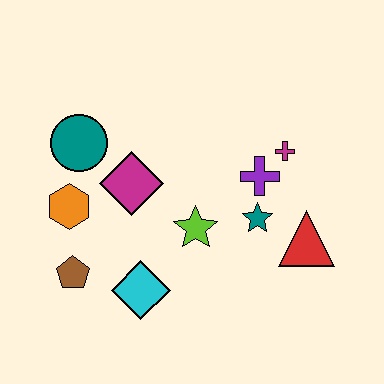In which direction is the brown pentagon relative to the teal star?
The brown pentagon is to the left of the teal star.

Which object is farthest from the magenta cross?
The brown pentagon is farthest from the magenta cross.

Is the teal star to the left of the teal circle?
No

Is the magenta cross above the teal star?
Yes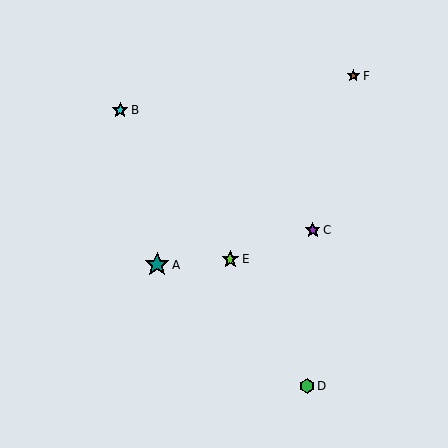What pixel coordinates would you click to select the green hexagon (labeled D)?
Click at (307, 386) to select the green hexagon D.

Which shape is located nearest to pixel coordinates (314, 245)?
The purple star (labeled C) at (313, 230) is nearest to that location.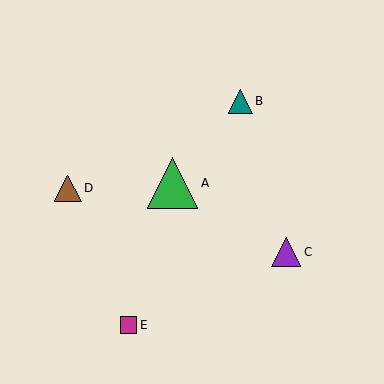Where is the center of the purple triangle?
The center of the purple triangle is at (286, 252).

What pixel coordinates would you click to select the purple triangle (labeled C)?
Click at (286, 252) to select the purple triangle C.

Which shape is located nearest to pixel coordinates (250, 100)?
The teal triangle (labeled B) at (241, 101) is nearest to that location.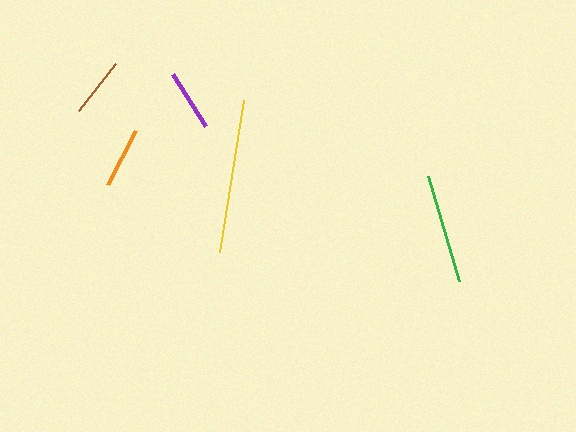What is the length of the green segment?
The green segment is approximately 110 pixels long.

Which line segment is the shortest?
The brown line is the shortest at approximately 60 pixels.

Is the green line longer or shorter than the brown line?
The green line is longer than the brown line.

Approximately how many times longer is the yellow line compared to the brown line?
The yellow line is approximately 2.6 times the length of the brown line.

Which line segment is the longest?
The yellow line is the longest at approximately 154 pixels.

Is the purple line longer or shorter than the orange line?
The orange line is longer than the purple line.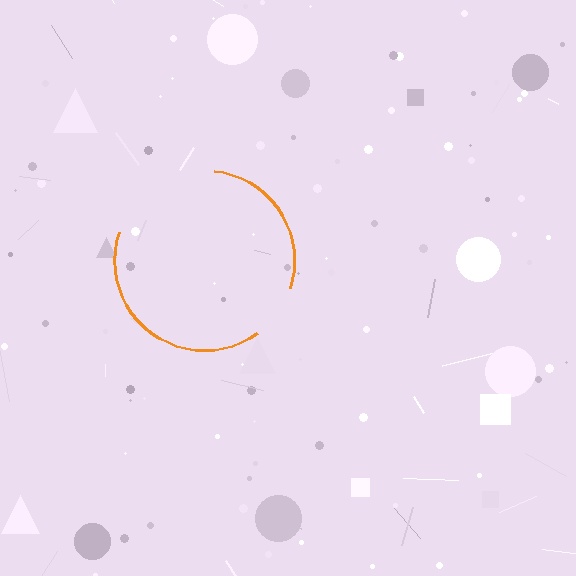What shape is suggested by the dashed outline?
The dashed outline suggests a circle.